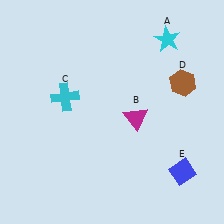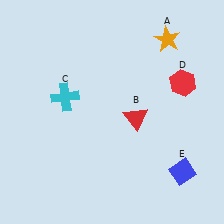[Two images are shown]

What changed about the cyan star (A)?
In Image 1, A is cyan. In Image 2, it changed to orange.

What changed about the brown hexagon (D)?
In Image 1, D is brown. In Image 2, it changed to red.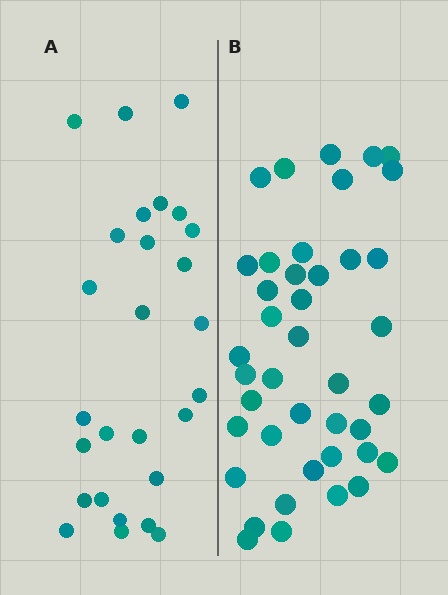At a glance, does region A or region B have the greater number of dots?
Region B (the right region) has more dots.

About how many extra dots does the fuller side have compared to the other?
Region B has approximately 15 more dots than region A.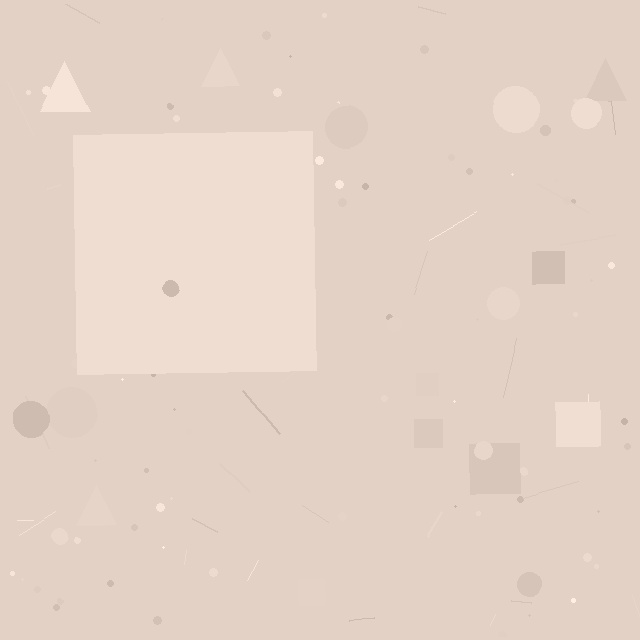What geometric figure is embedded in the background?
A square is embedded in the background.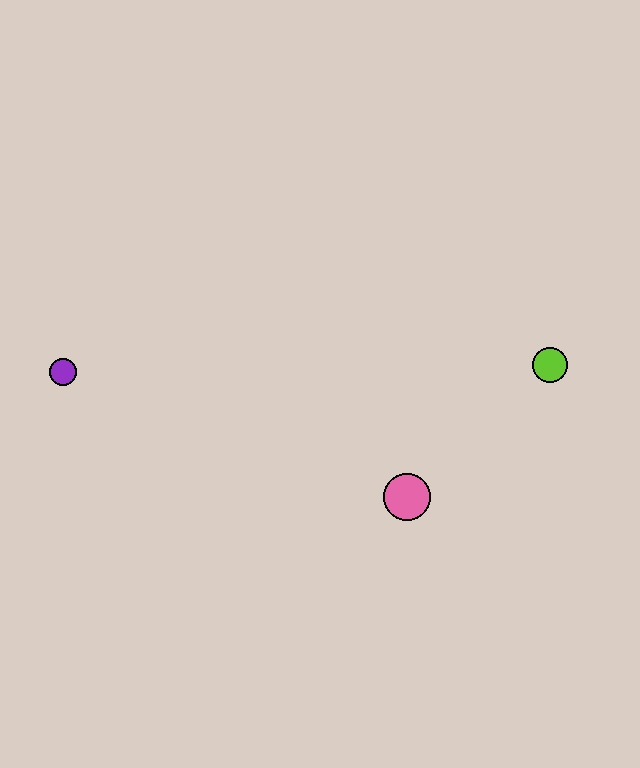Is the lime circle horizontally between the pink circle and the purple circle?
No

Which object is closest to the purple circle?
The pink circle is closest to the purple circle.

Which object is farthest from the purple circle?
The lime circle is farthest from the purple circle.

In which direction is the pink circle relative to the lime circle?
The pink circle is to the left of the lime circle.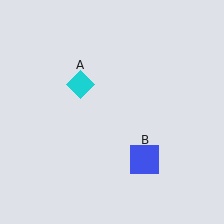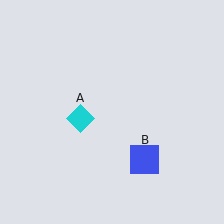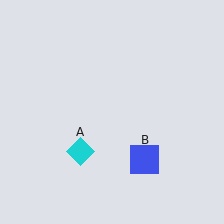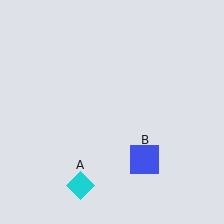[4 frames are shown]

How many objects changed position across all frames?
1 object changed position: cyan diamond (object A).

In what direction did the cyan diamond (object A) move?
The cyan diamond (object A) moved down.